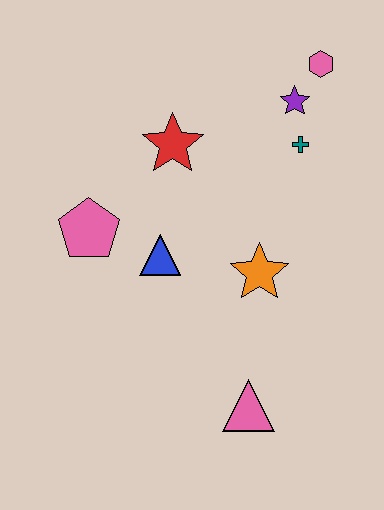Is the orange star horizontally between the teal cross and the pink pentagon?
Yes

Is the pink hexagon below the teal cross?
No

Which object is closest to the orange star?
The blue triangle is closest to the orange star.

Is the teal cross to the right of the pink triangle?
Yes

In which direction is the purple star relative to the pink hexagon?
The purple star is below the pink hexagon.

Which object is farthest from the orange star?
The pink hexagon is farthest from the orange star.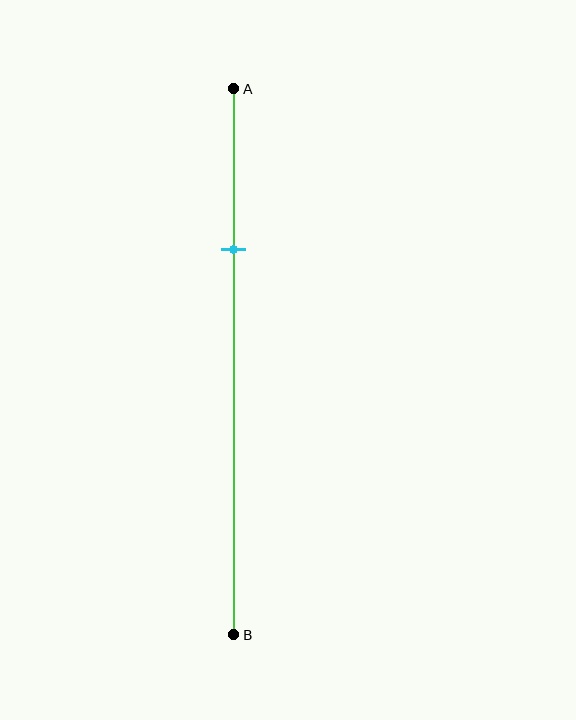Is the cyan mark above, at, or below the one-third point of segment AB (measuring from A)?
The cyan mark is above the one-third point of segment AB.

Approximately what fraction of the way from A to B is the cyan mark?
The cyan mark is approximately 30% of the way from A to B.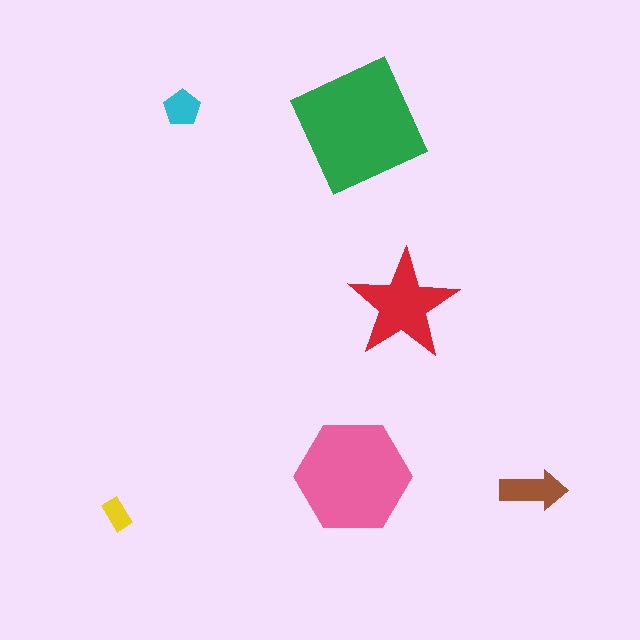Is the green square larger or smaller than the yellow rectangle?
Larger.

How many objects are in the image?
There are 6 objects in the image.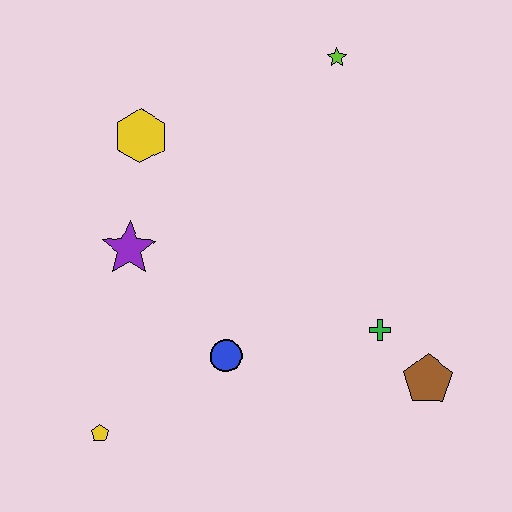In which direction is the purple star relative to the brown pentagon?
The purple star is to the left of the brown pentagon.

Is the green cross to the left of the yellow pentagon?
No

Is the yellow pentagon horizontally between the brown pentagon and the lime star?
No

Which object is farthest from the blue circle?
The lime star is farthest from the blue circle.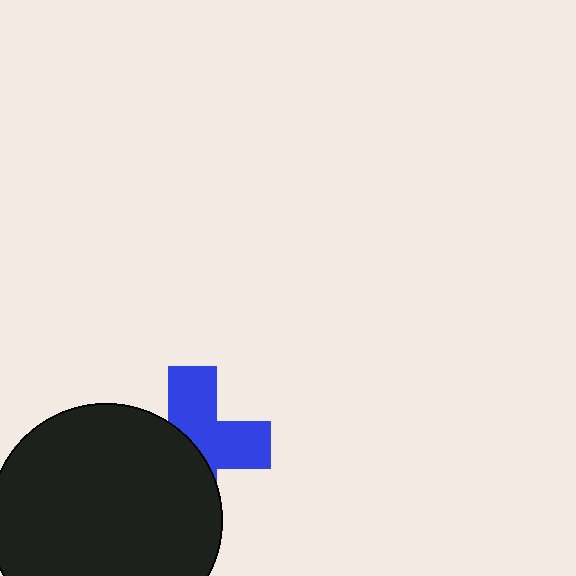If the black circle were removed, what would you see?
You would see the complete blue cross.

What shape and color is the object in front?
The object in front is a black circle.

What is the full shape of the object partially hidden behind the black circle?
The partially hidden object is a blue cross.